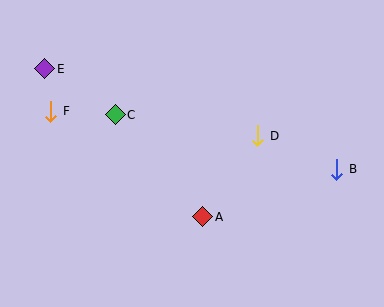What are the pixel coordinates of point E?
Point E is at (45, 69).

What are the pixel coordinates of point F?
Point F is at (51, 111).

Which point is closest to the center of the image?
Point A at (203, 217) is closest to the center.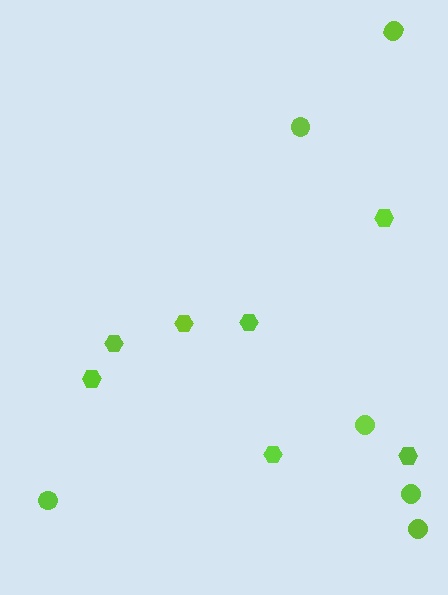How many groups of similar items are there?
There are 2 groups: one group of circles (6) and one group of hexagons (7).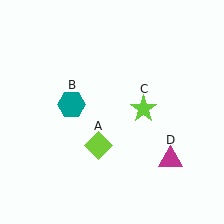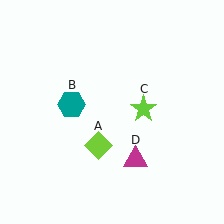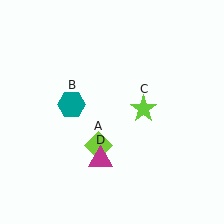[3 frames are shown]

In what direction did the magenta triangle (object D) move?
The magenta triangle (object D) moved left.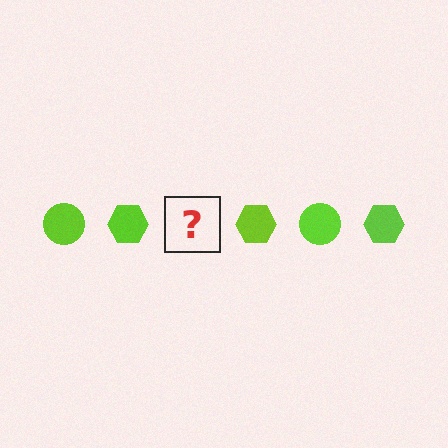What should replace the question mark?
The question mark should be replaced with a lime circle.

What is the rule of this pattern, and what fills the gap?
The rule is that the pattern cycles through circle, hexagon shapes in lime. The gap should be filled with a lime circle.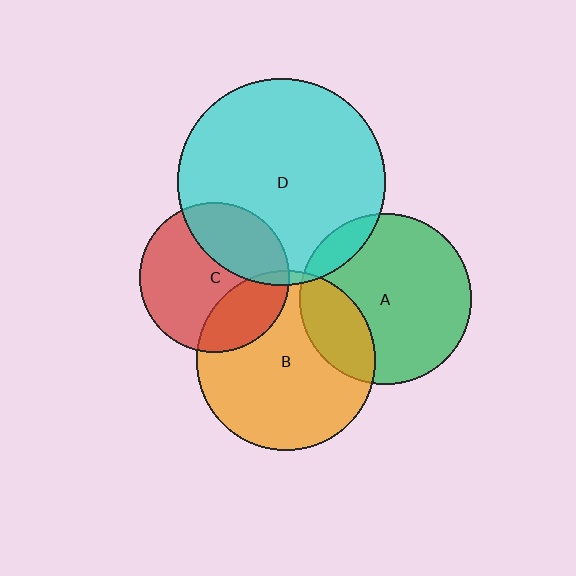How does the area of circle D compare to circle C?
Approximately 1.9 times.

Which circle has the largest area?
Circle D (cyan).